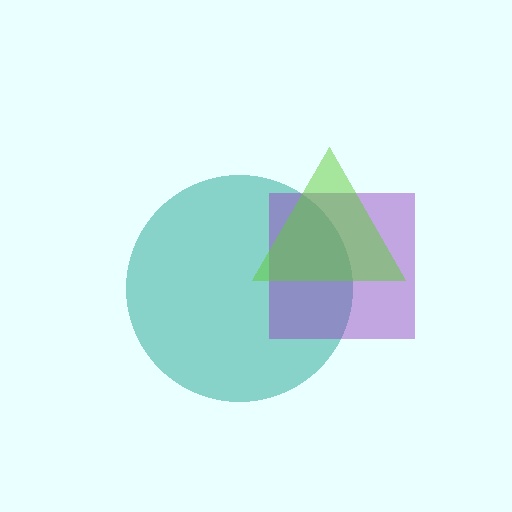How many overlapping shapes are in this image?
There are 3 overlapping shapes in the image.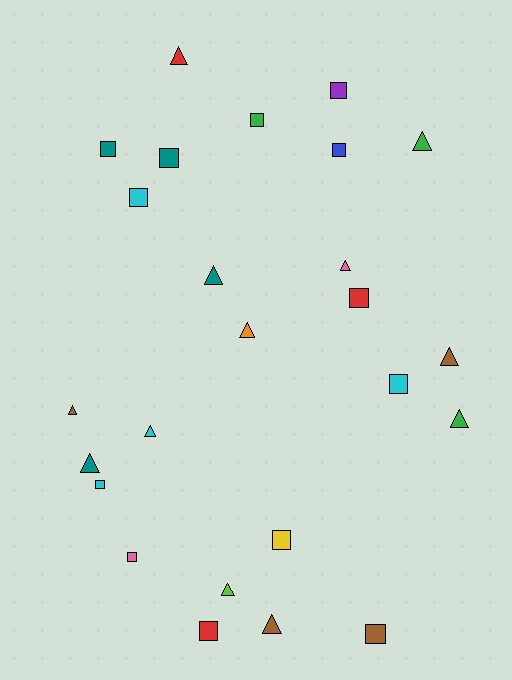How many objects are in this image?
There are 25 objects.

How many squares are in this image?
There are 13 squares.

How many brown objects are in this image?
There are 4 brown objects.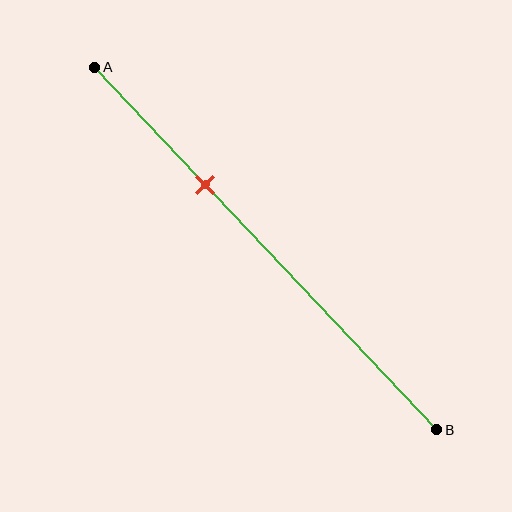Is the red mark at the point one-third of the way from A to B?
Yes, the mark is approximately at the one-third point.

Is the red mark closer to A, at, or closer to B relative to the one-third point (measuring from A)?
The red mark is approximately at the one-third point of segment AB.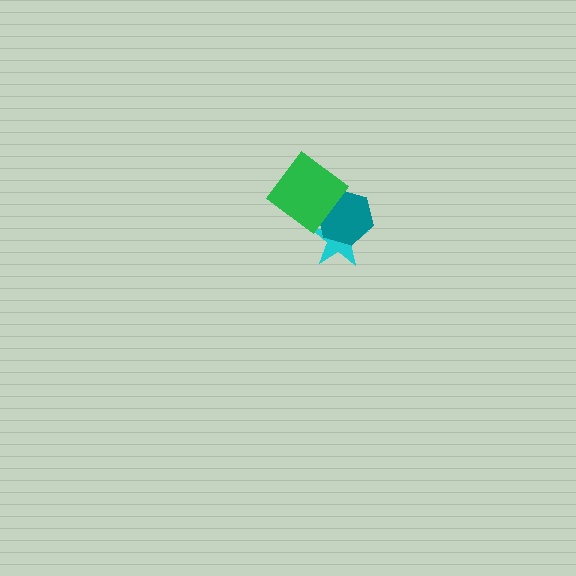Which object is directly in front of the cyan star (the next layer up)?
The teal hexagon is directly in front of the cyan star.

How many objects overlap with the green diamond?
2 objects overlap with the green diamond.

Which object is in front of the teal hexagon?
The green diamond is in front of the teal hexagon.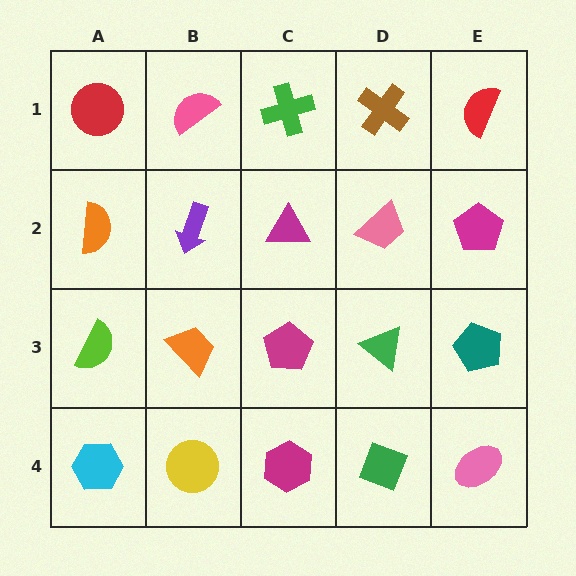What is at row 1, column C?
A green cross.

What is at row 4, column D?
A green diamond.